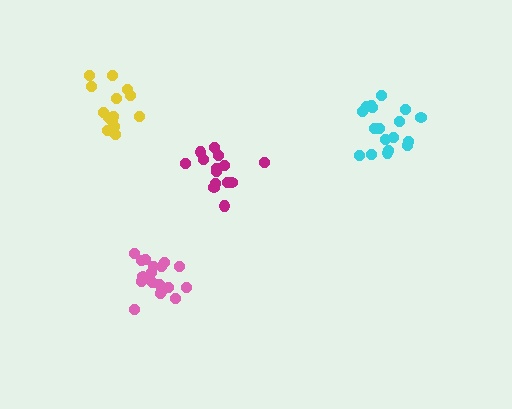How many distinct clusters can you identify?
There are 4 distinct clusters.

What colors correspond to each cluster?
The clusters are colored: pink, magenta, yellow, cyan.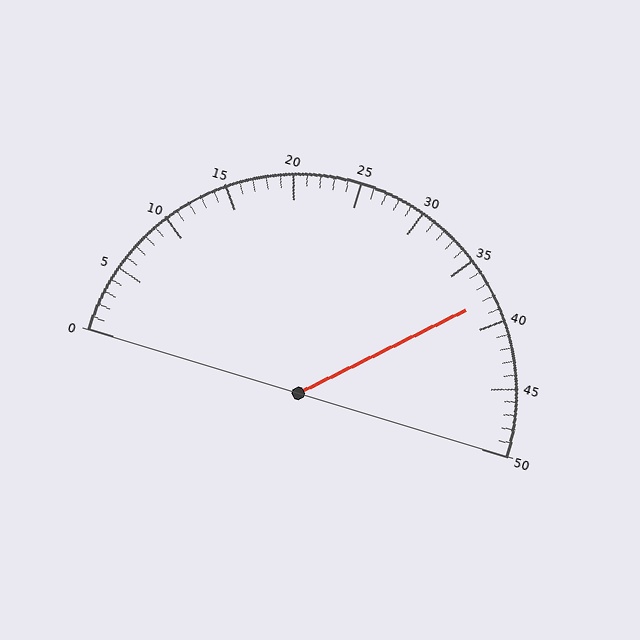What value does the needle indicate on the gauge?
The needle indicates approximately 38.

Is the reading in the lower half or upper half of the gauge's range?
The reading is in the upper half of the range (0 to 50).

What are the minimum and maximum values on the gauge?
The gauge ranges from 0 to 50.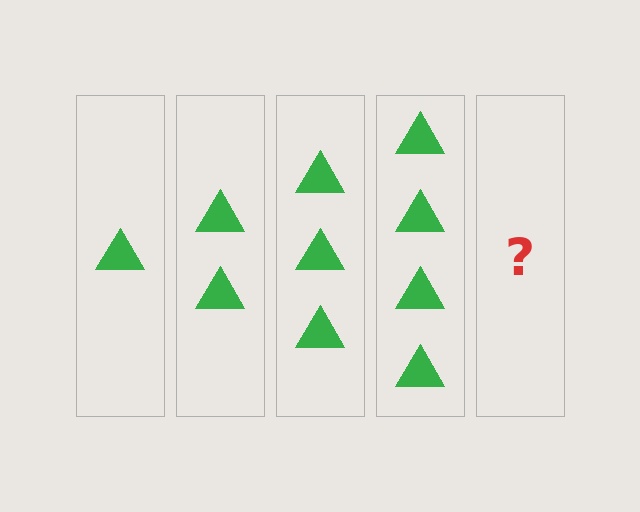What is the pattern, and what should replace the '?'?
The pattern is that each step adds one more triangle. The '?' should be 5 triangles.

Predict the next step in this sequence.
The next step is 5 triangles.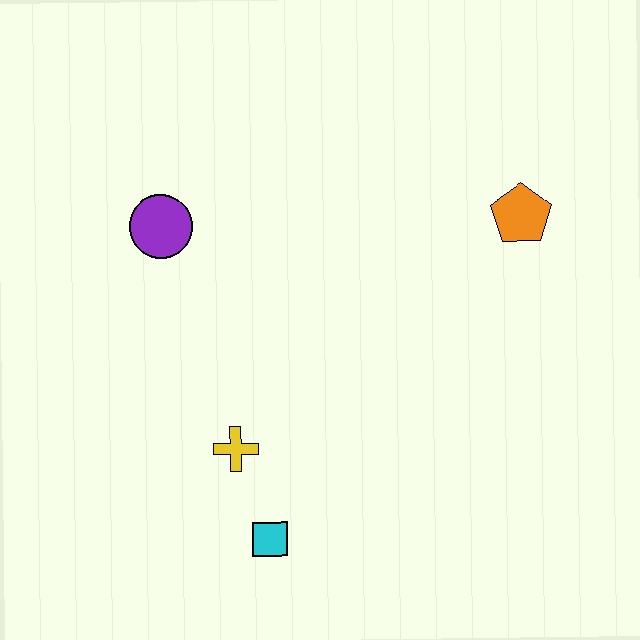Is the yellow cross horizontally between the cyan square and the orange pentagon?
No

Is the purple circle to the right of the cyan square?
No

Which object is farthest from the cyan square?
The orange pentagon is farthest from the cyan square.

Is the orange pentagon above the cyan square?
Yes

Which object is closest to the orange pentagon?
The purple circle is closest to the orange pentagon.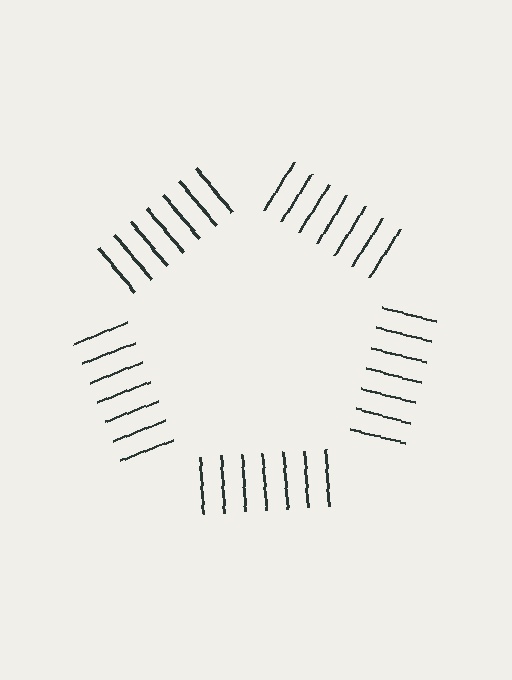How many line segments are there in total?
35 — 7 along each of the 5 edges.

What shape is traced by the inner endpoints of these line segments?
An illusory pentagon — the line segments terminate on its edges but no continuous stroke is drawn.